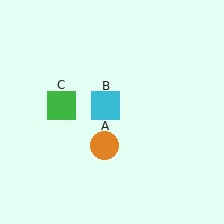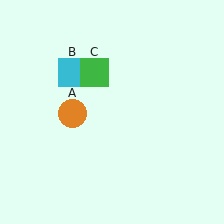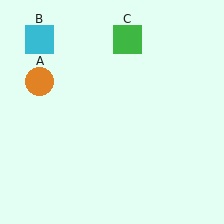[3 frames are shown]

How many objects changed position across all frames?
3 objects changed position: orange circle (object A), cyan square (object B), green square (object C).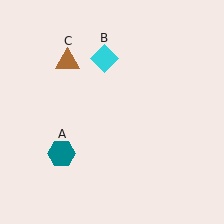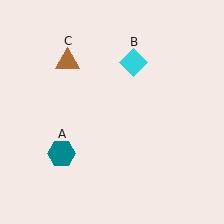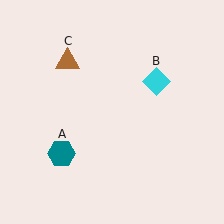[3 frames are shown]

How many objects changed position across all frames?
1 object changed position: cyan diamond (object B).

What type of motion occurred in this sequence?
The cyan diamond (object B) rotated clockwise around the center of the scene.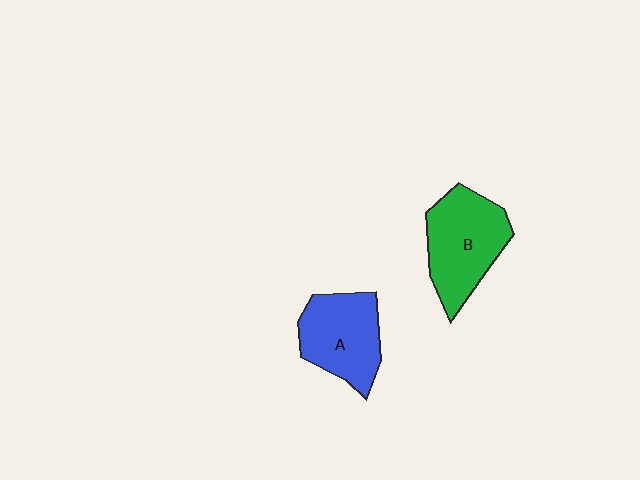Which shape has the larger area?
Shape B (green).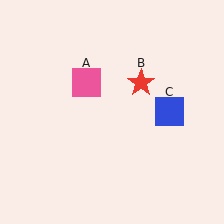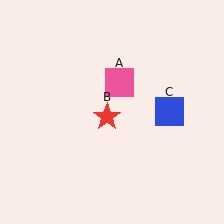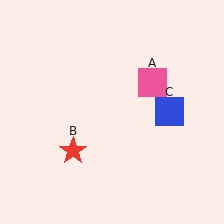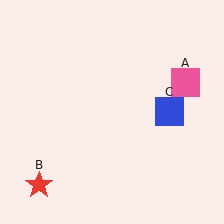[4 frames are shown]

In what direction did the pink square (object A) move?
The pink square (object A) moved right.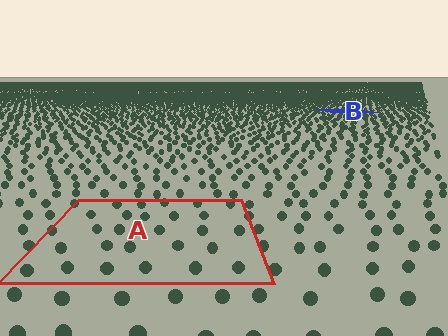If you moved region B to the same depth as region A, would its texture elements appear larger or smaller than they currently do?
They would appear larger. At a closer depth, the same texture elements are projected at a bigger on-screen size.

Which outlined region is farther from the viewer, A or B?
Region B is farther from the viewer — the texture elements inside it appear smaller and more densely packed.